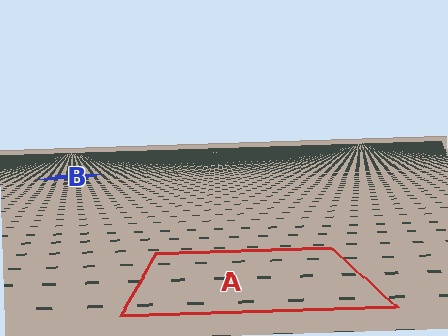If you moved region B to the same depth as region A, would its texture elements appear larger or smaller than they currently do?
They would appear larger. At a closer depth, the same texture elements are projected at a bigger on-screen size.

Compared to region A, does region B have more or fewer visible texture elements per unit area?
Region B has more texture elements per unit area — they are packed more densely because it is farther away.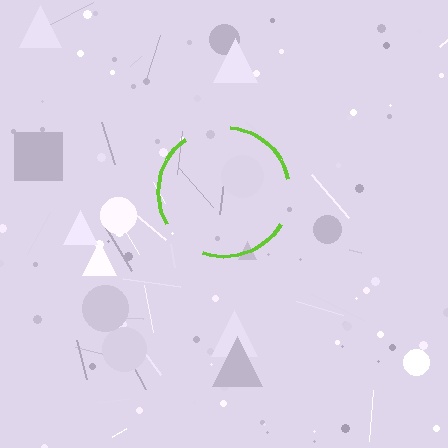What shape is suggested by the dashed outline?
The dashed outline suggests a circle.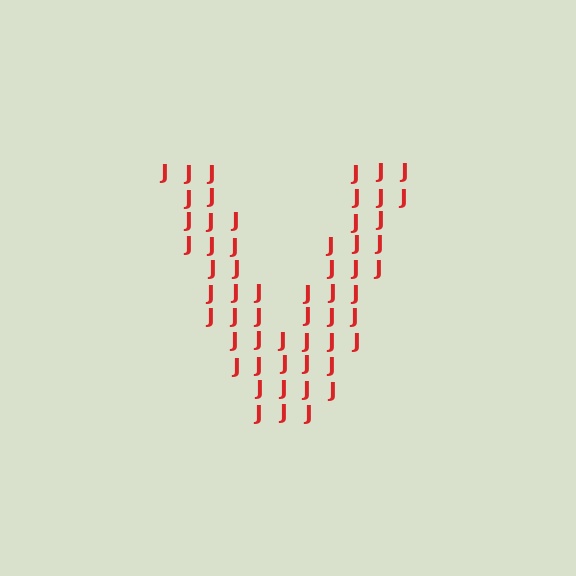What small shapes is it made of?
It is made of small letter J's.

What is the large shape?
The large shape is the letter V.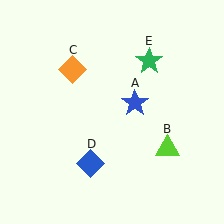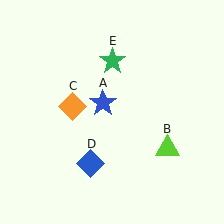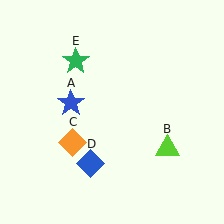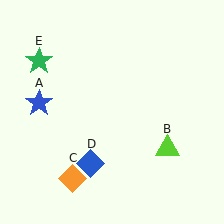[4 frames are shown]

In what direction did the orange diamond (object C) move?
The orange diamond (object C) moved down.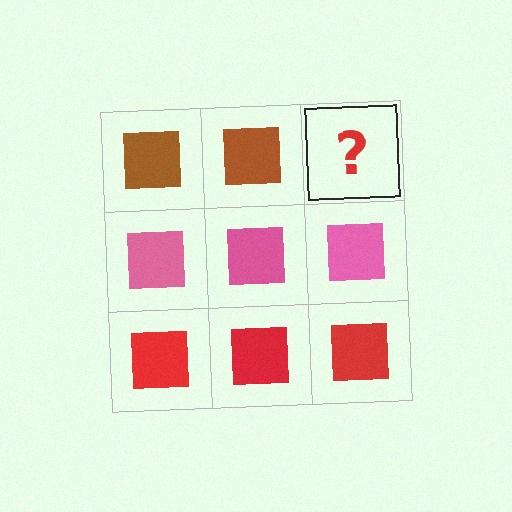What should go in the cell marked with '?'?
The missing cell should contain a brown square.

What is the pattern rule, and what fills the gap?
The rule is that each row has a consistent color. The gap should be filled with a brown square.